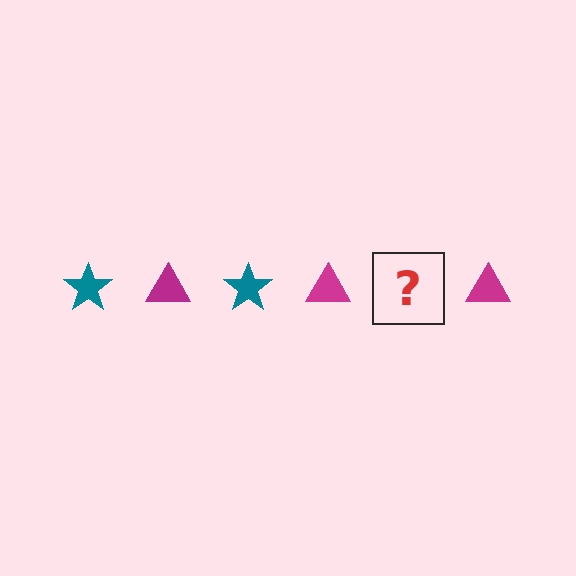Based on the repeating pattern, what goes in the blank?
The blank should be a teal star.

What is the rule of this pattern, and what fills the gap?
The rule is that the pattern alternates between teal star and magenta triangle. The gap should be filled with a teal star.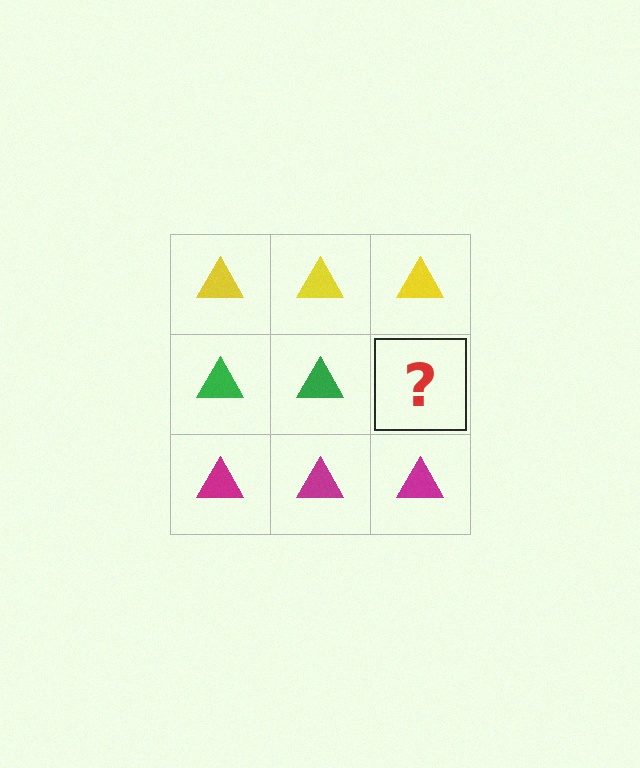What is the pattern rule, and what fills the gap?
The rule is that each row has a consistent color. The gap should be filled with a green triangle.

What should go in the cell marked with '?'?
The missing cell should contain a green triangle.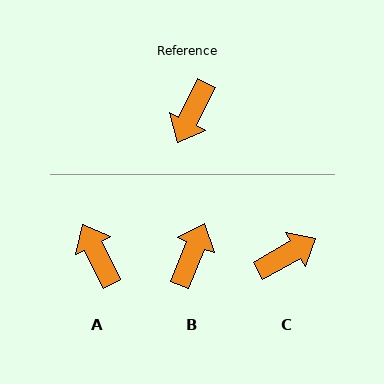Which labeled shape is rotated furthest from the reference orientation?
B, about 176 degrees away.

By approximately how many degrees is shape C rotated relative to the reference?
Approximately 146 degrees counter-clockwise.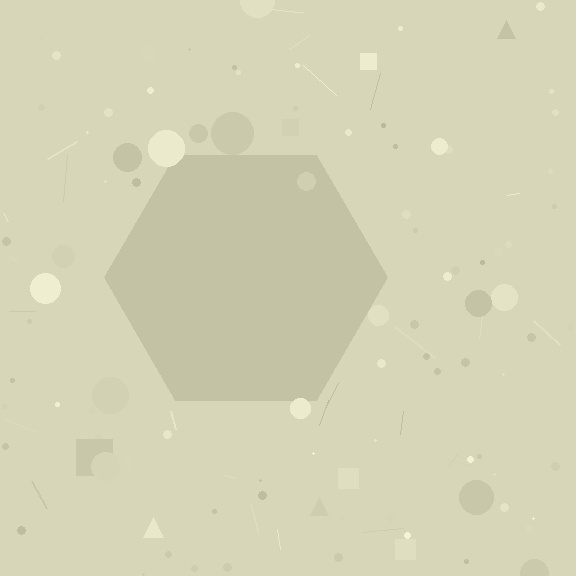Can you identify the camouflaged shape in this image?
The camouflaged shape is a hexagon.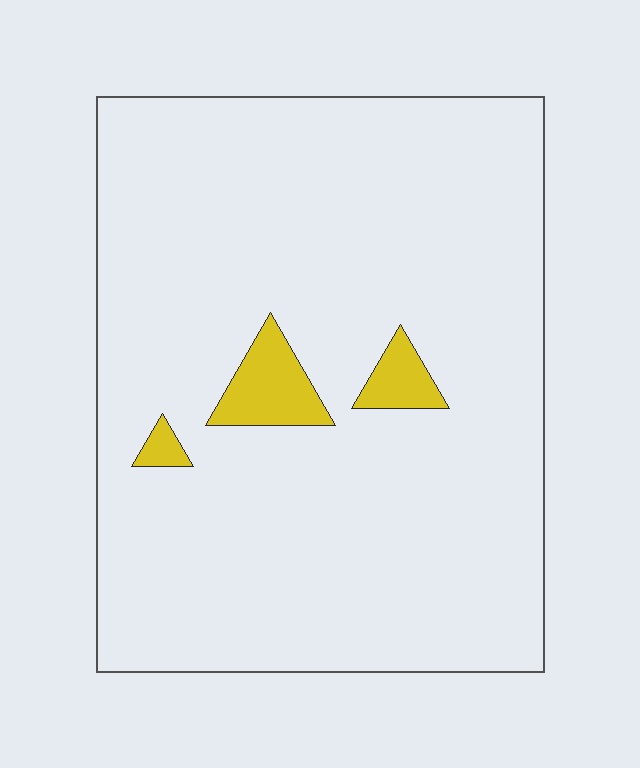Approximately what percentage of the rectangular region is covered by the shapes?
Approximately 5%.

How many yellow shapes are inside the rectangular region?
3.